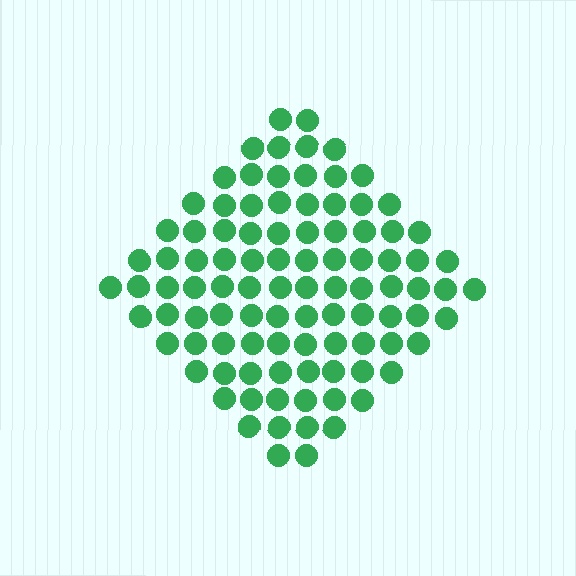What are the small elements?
The small elements are circles.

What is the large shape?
The large shape is a diamond.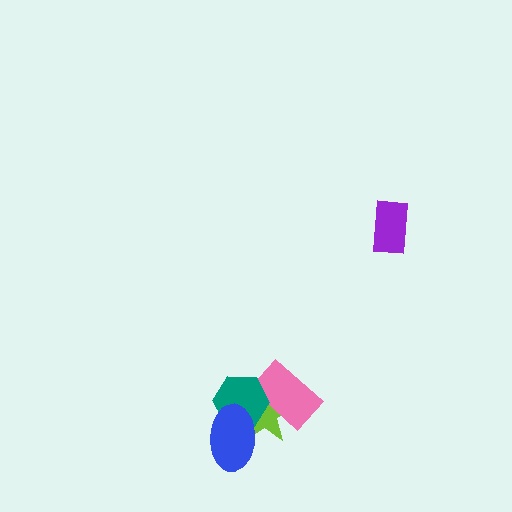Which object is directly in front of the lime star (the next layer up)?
The pink rectangle is directly in front of the lime star.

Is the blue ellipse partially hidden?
No, no other shape covers it.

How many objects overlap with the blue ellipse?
2 objects overlap with the blue ellipse.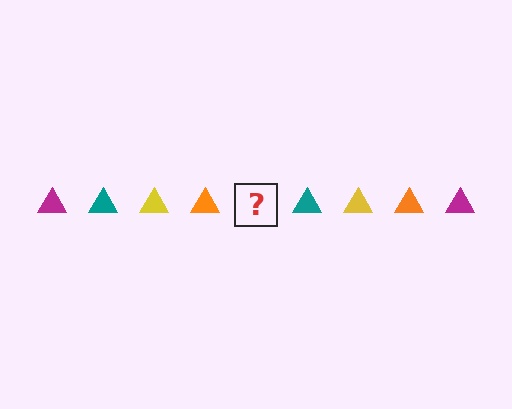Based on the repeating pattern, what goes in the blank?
The blank should be a magenta triangle.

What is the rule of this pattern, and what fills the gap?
The rule is that the pattern cycles through magenta, teal, yellow, orange triangles. The gap should be filled with a magenta triangle.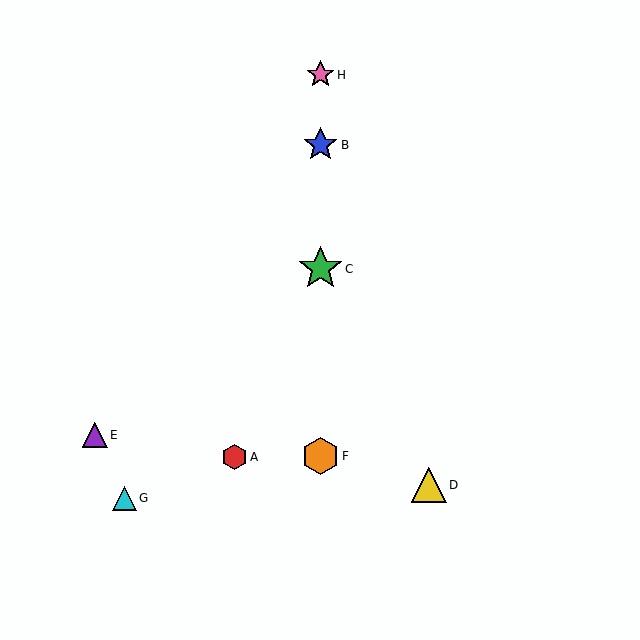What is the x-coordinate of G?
Object G is at x≈125.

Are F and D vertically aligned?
No, F is at x≈320 and D is at x≈429.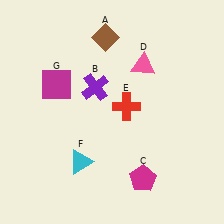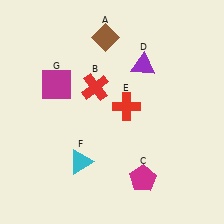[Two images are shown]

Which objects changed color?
B changed from purple to red. D changed from pink to purple.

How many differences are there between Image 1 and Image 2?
There are 2 differences between the two images.